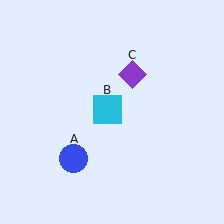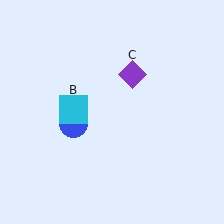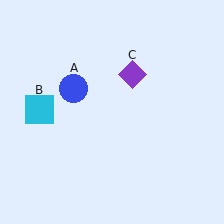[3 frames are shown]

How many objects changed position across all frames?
2 objects changed position: blue circle (object A), cyan square (object B).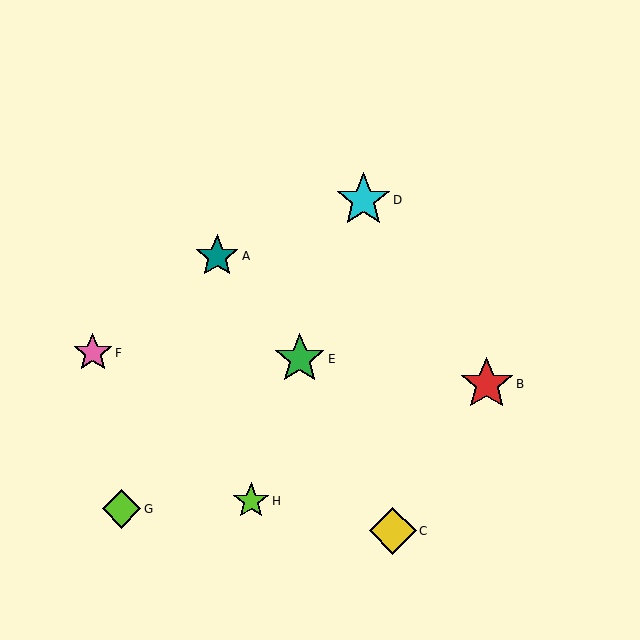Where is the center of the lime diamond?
The center of the lime diamond is at (121, 509).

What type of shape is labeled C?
Shape C is a yellow diamond.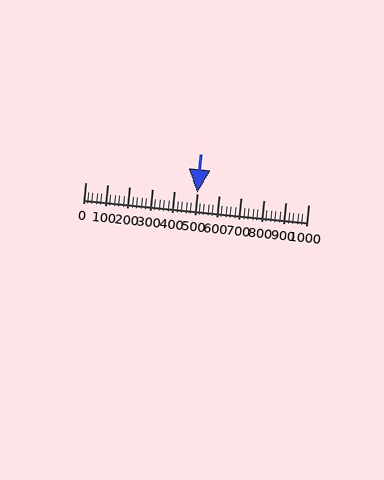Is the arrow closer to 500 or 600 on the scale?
The arrow is closer to 500.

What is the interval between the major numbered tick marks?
The major tick marks are spaced 100 units apart.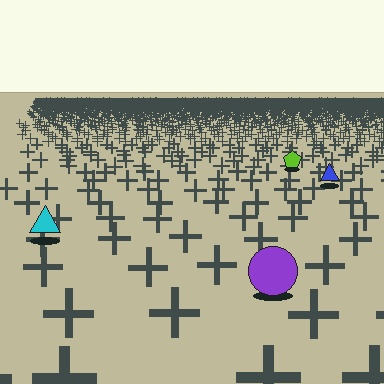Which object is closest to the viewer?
The purple circle is closest. The texture marks near it are larger and more spread out.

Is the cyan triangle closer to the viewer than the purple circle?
No. The purple circle is closer — you can tell from the texture gradient: the ground texture is coarser near it.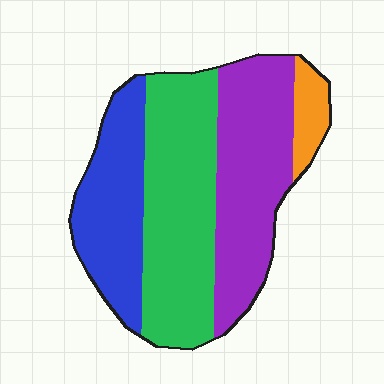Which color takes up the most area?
Green, at roughly 35%.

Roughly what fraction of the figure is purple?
Purple covers around 30% of the figure.